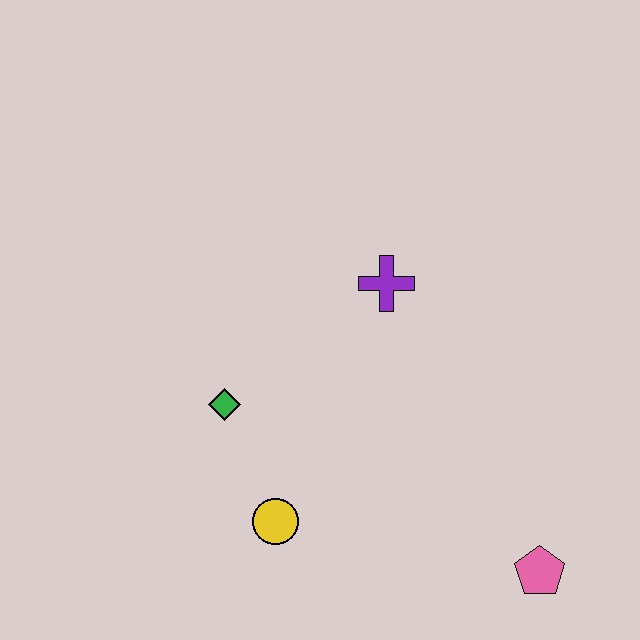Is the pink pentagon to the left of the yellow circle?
No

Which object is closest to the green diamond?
The yellow circle is closest to the green diamond.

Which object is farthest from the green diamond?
The pink pentagon is farthest from the green diamond.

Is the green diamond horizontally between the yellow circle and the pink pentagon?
No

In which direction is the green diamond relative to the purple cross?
The green diamond is to the left of the purple cross.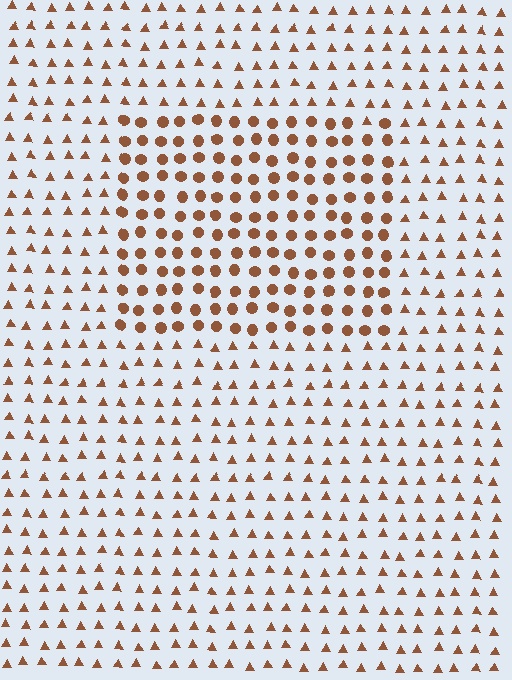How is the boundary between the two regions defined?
The boundary is defined by a change in element shape: circles inside vs. triangles outside. All elements share the same color and spacing.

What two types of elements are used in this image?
The image uses circles inside the rectangle region and triangles outside it.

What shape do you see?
I see a rectangle.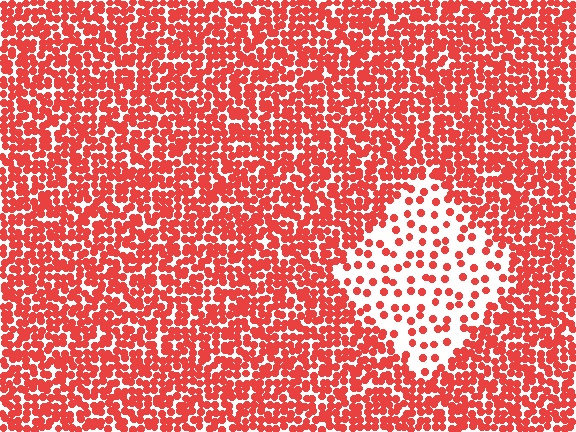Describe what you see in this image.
The image contains small red elements arranged at two different densities. A diamond-shaped region is visible where the elements are less densely packed than the surrounding area.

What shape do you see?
I see a diamond.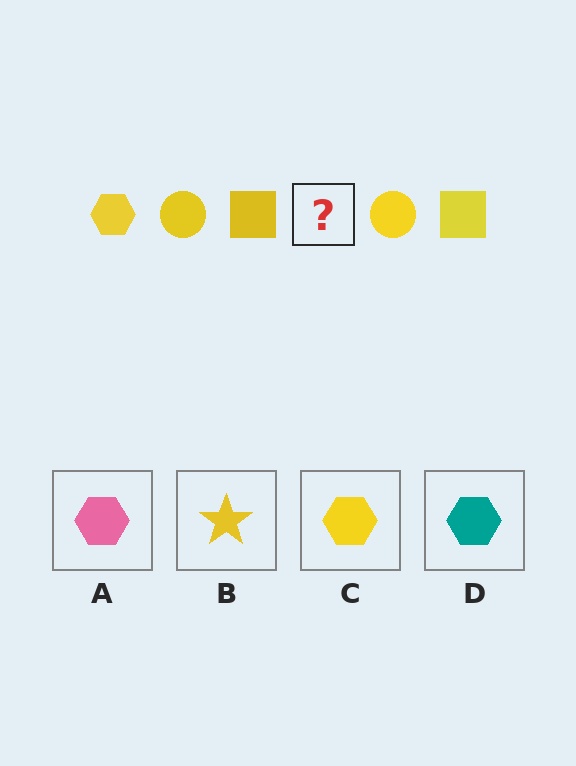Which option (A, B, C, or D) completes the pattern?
C.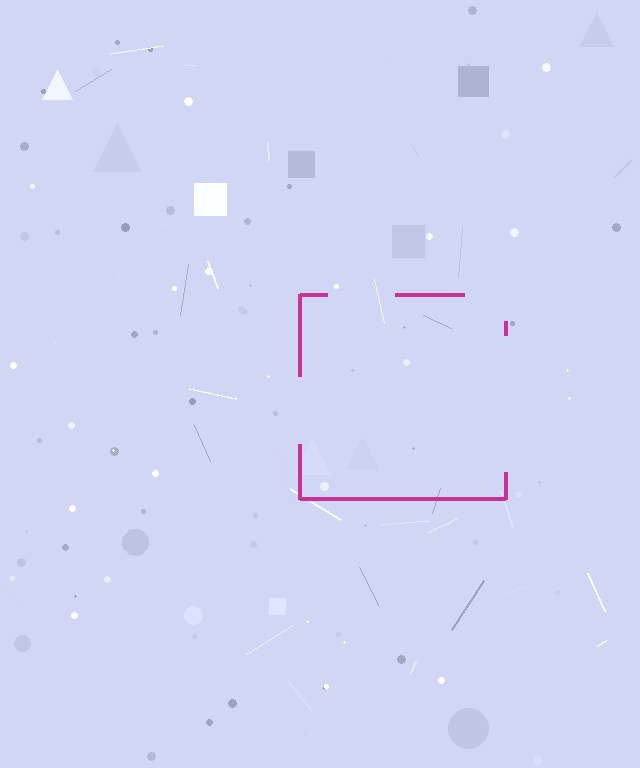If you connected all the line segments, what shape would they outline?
They would outline a square.